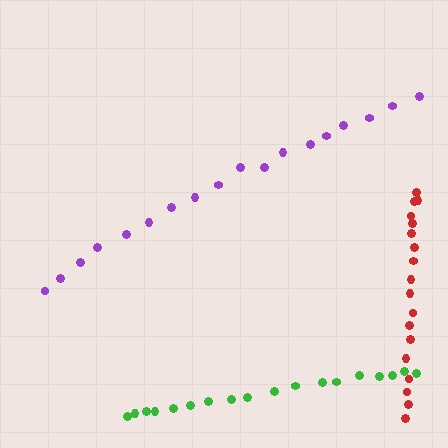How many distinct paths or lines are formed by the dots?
There are 3 distinct paths.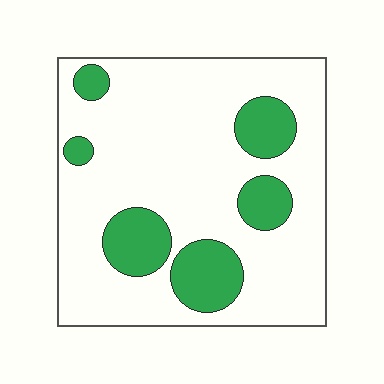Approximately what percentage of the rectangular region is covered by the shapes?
Approximately 20%.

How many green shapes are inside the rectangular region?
6.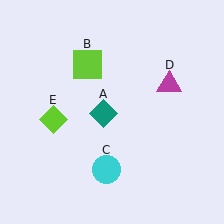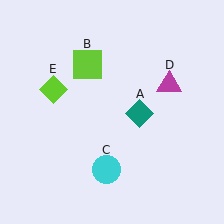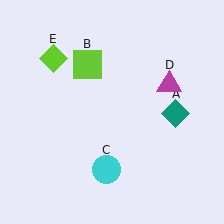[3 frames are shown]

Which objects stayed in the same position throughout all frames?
Lime square (object B) and cyan circle (object C) and magenta triangle (object D) remained stationary.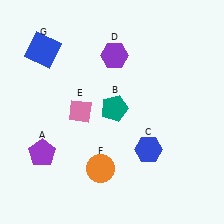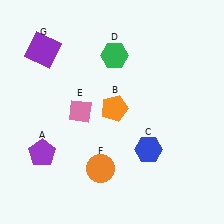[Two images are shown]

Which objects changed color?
B changed from teal to orange. D changed from purple to green. G changed from blue to purple.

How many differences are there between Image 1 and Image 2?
There are 3 differences between the two images.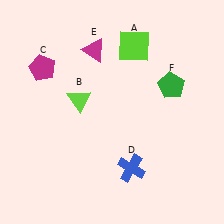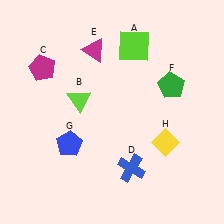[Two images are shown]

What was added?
A blue pentagon (G), a yellow diamond (H) were added in Image 2.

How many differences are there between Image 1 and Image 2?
There are 2 differences between the two images.